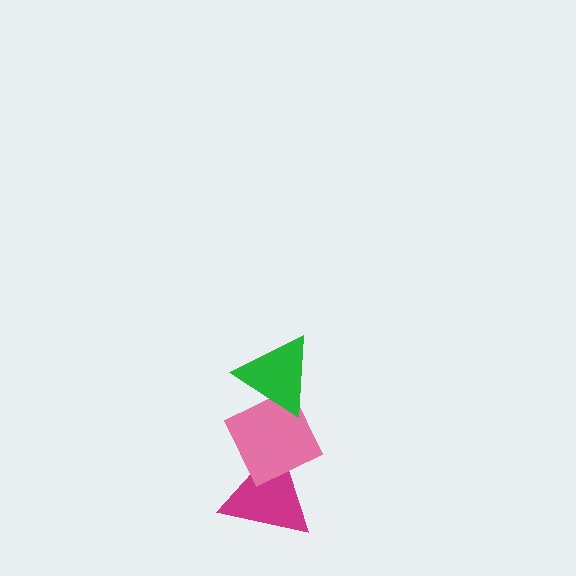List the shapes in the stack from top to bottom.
From top to bottom: the green triangle, the pink diamond, the magenta triangle.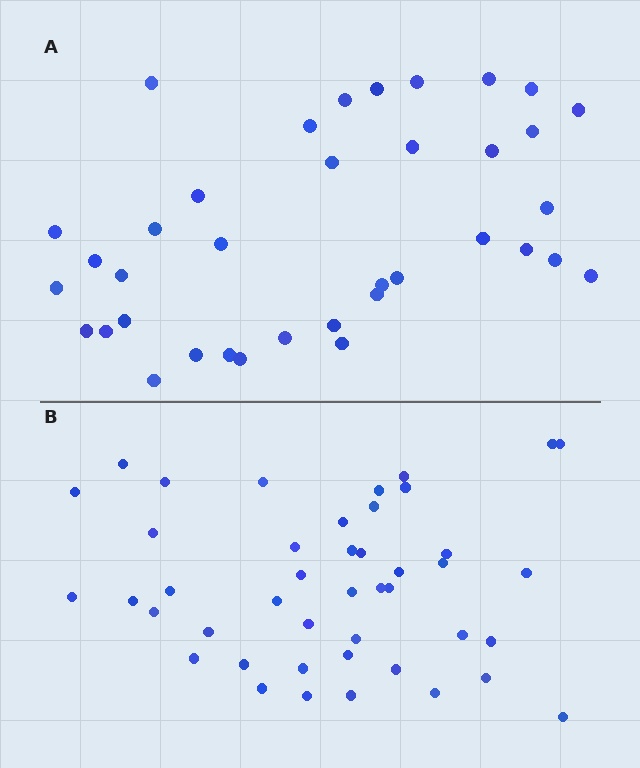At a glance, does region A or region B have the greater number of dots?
Region B (the bottom region) has more dots.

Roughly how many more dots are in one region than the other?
Region B has roughly 8 or so more dots than region A.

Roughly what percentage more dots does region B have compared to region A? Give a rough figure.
About 20% more.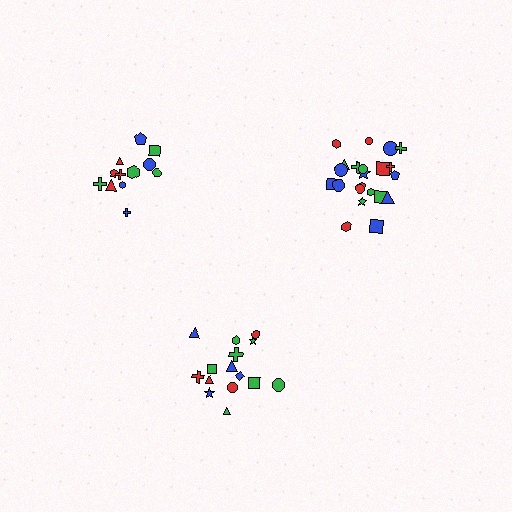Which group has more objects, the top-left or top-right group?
The top-right group.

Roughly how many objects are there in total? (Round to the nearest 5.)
Roughly 50 objects in total.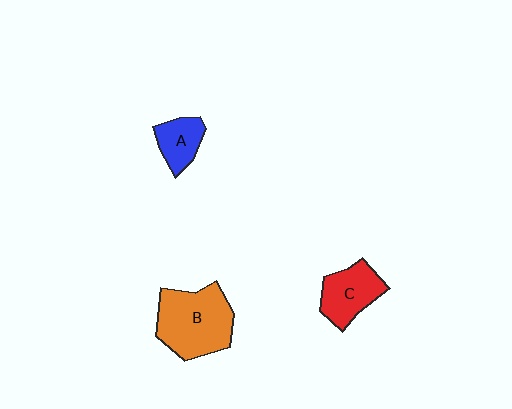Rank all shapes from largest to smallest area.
From largest to smallest: B (orange), C (red), A (blue).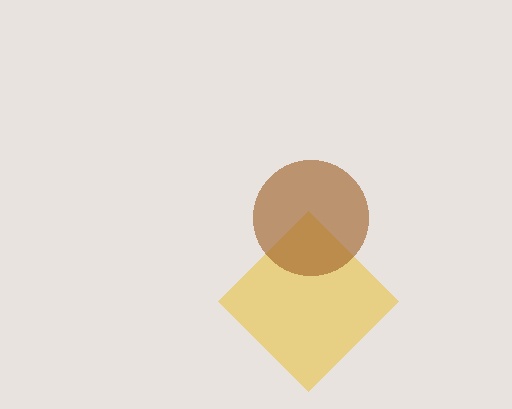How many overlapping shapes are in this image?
There are 2 overlapping shapes in the image.